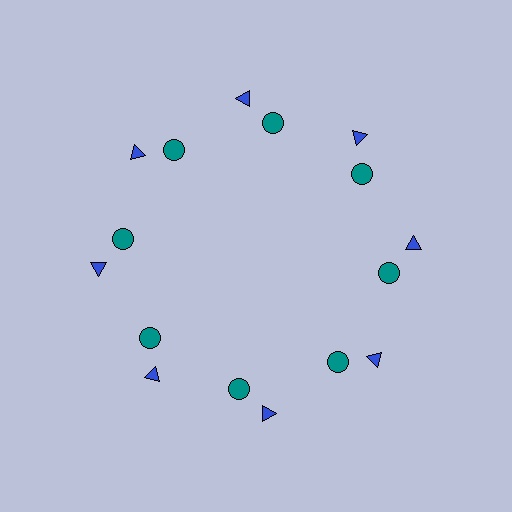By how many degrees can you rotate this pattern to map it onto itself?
The pattern maps onto itself every 45 degrees of rotation.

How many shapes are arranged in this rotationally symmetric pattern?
There are 16 shapes, arranged in 8 groups of 2.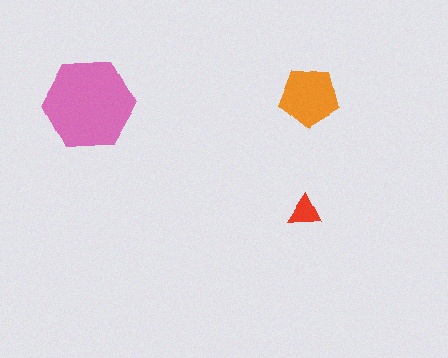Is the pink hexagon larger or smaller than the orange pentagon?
Larger.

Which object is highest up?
The pink hexagon is topmost.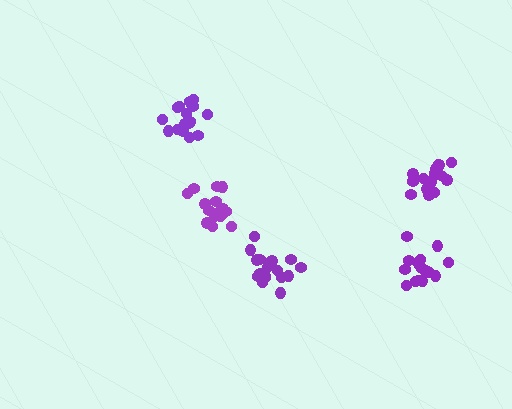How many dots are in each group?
Group 1: 19 dots, Group 2: 18 dots, Group 3: 15 dots, Group 4: 17 dots, Group 5: 20 dots (89 total).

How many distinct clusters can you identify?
There are 5 distinct clusters.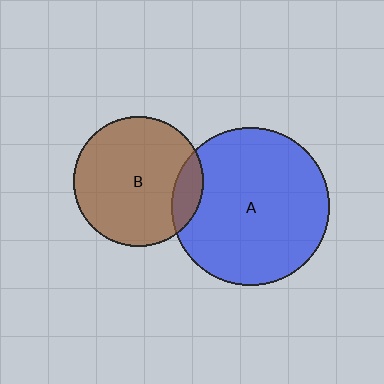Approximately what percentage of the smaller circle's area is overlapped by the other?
Approximately 15%.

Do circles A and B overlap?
Yes.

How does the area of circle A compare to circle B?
Approximately 1.5 times.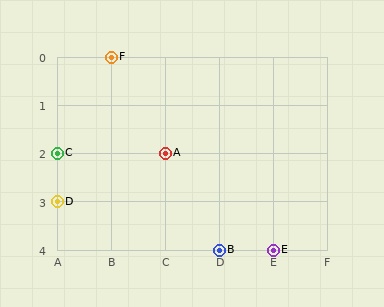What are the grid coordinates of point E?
Point E is at grid coordinates (E, 4).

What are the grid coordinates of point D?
Point D is at grid coordinates (A, 3).